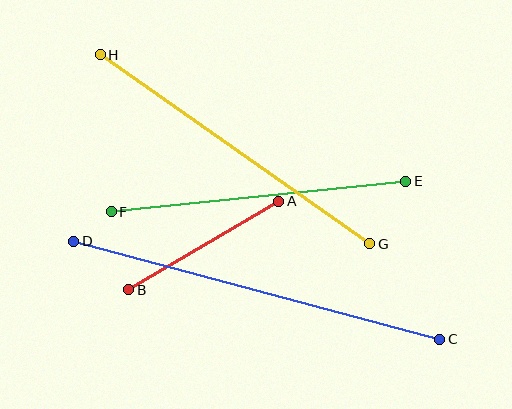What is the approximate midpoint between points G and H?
The midpoint is at approximately (235, 149) pixels.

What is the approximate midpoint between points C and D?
The midpoint is at approximately (257, 290) pixels.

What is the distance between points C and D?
The distance is approximately 379 pixels.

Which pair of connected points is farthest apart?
Points C and D are farthest apart.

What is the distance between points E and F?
The distance is approximately 296 pixels.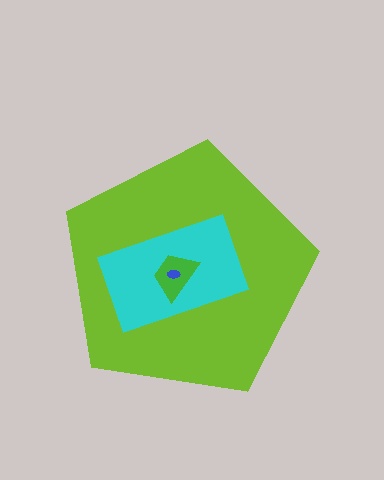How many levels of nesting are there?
4.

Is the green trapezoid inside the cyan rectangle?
Yes.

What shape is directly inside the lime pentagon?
The cyan rectangle.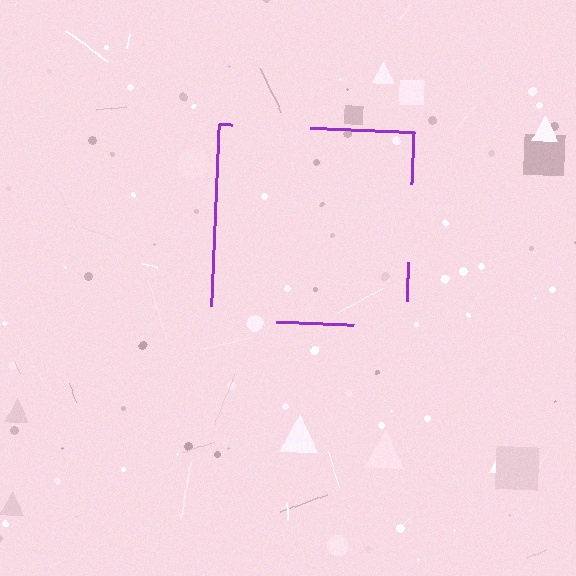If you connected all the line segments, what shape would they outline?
They would outline a square.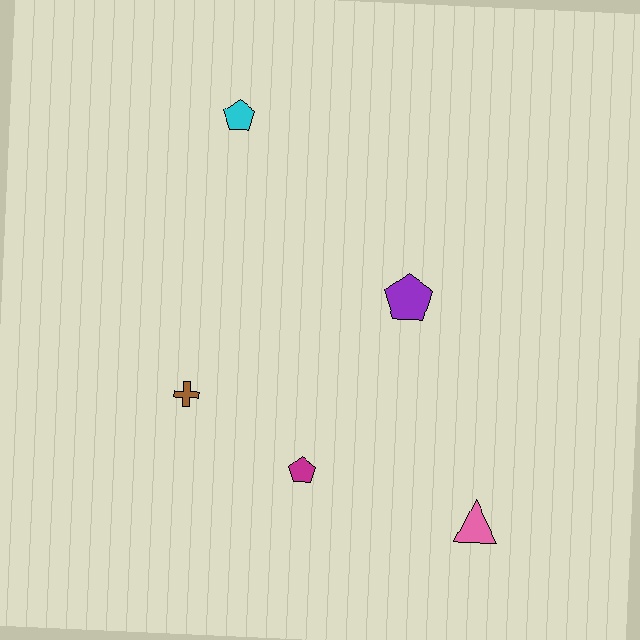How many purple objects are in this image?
There is 1 purple object.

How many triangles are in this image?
There is 1 triangle.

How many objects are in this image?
There are 5 objects.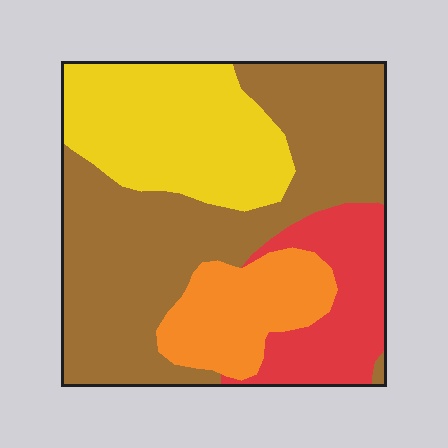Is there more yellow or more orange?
Yellow.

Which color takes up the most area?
Brown, at roughly 45%.